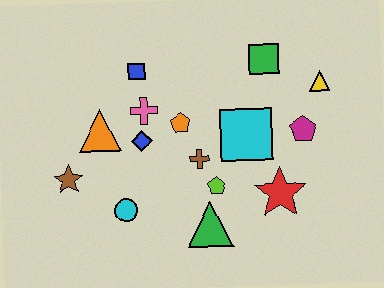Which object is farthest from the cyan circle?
The yellow triangle is farthest from the cyan circle.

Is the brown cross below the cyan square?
Yes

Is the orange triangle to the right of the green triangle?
No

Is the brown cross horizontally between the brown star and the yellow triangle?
Yes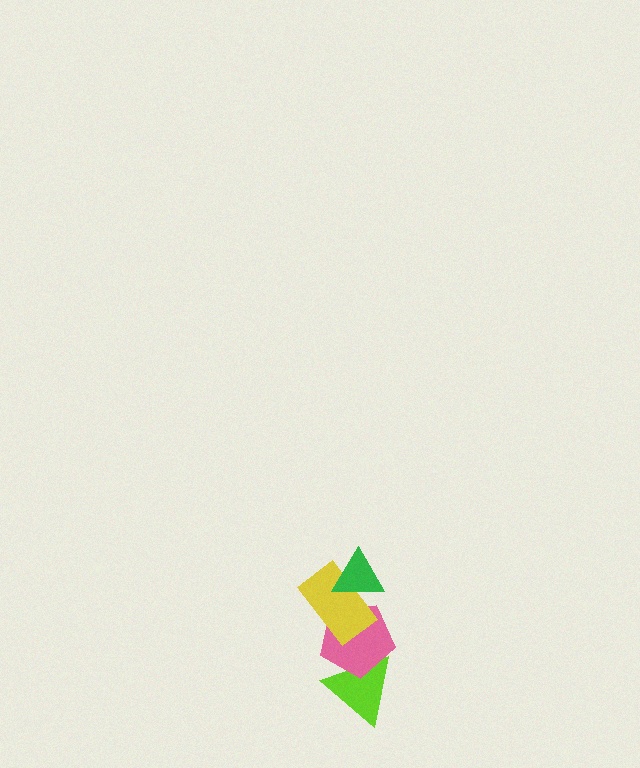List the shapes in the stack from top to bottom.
From top to bottom: the green triangle, the yellow rectangle, the pink pentagon, the lime triangle.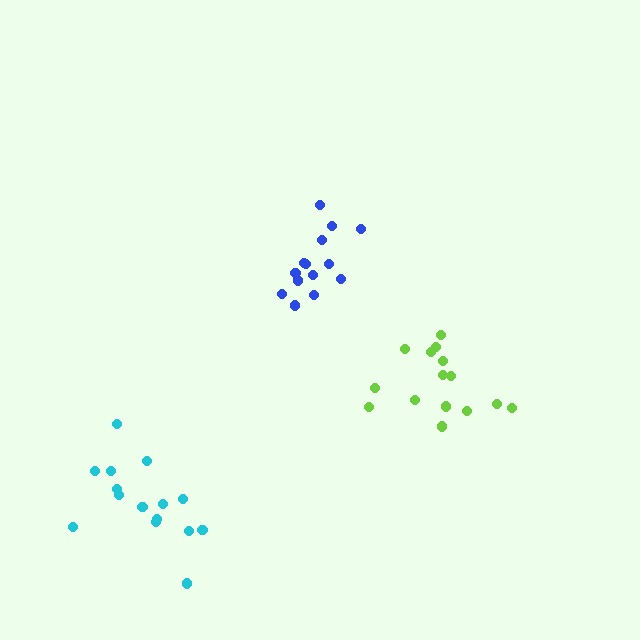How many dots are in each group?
Group 1: 15 dots, Group 2: 15 dots, Group 3: 15 dots (45 total).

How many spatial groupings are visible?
There are 3 spatial groupings.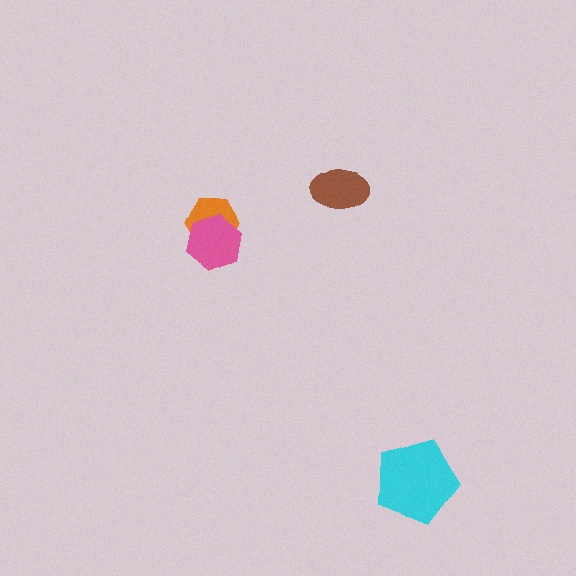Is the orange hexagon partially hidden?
Yes, it is partially covered by another shape.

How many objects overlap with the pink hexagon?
1 object overlaps with the pink hexagon.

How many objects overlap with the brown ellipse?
0 objects overlap with the brown ellipse.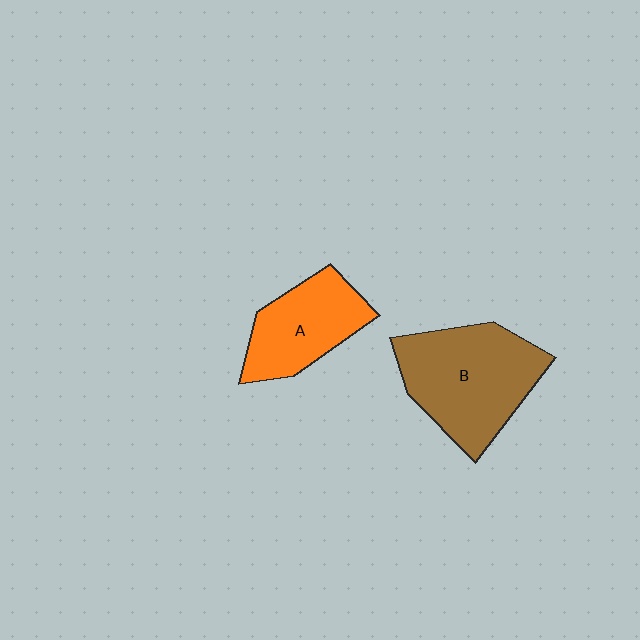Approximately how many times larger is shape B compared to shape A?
Approximately 1.5 times.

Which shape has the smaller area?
Shape A (orange).